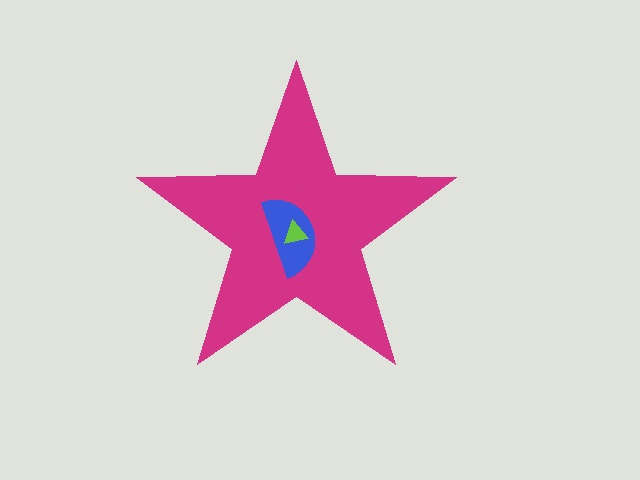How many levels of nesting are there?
3.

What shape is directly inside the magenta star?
The blue semicircle.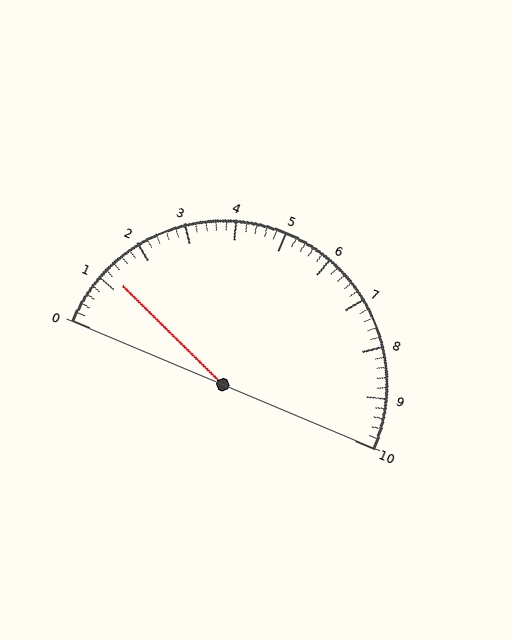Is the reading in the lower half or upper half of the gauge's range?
The reading is in the lower half of the range (0 to 10).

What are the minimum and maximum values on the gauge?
The gauge ranges from 0 to 10.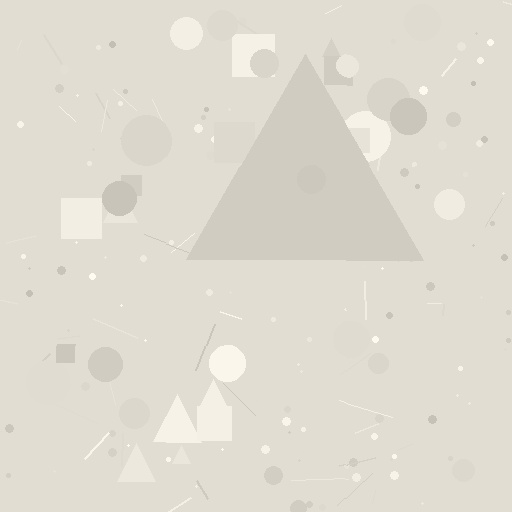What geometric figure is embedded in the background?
A triangle is embedded in the background.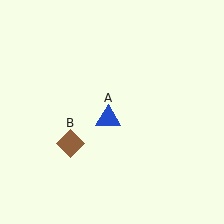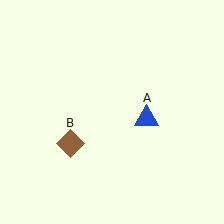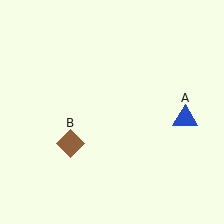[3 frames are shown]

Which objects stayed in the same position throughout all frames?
Brown diamond (object B) remained stationary.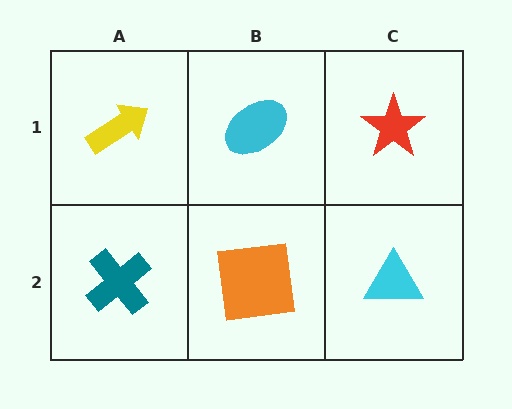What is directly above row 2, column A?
A yellow arrow.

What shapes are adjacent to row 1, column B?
An orange square (row 2, column B), a yellow arrow (row 1, column A), a red star (row 1, column C).